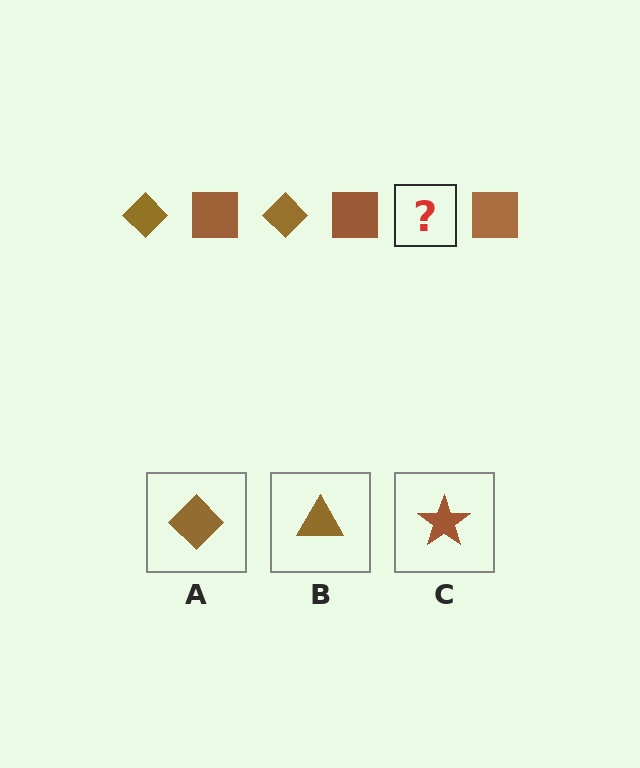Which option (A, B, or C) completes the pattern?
A.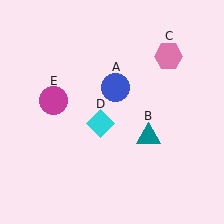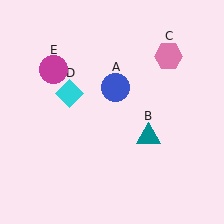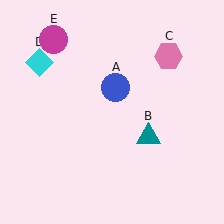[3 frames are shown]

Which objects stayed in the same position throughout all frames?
Blue circle (object A) and teal triangle (object B) and pink hexagon (object C) remained stationary.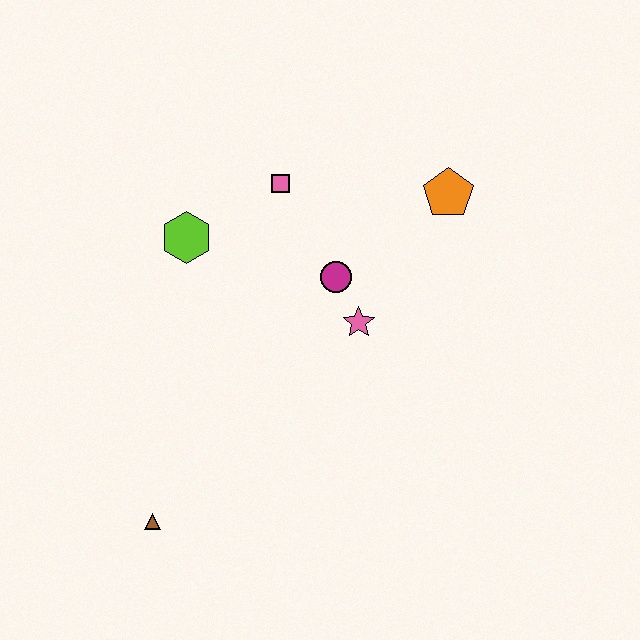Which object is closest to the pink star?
The magenta circle is closest to the pink star.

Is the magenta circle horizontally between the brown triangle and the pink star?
Yes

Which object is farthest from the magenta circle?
The brown triangle is farthest from the magenta circle.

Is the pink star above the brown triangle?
Yes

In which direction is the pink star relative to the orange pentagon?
The pink star is below the orange pentagon.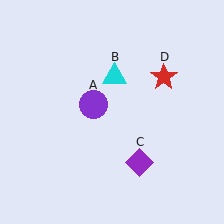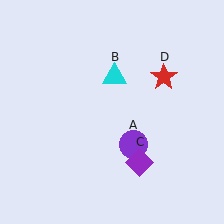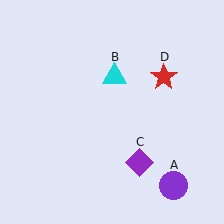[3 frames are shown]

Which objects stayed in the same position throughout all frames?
Cyan triangle (object B) and purple diamond (object C) and red star (object D) remained stationary.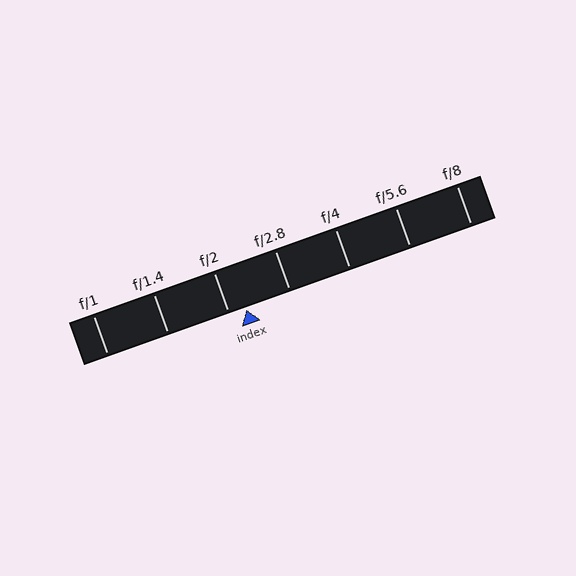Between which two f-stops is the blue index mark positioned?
The index mark is between f/2 and f/2.8.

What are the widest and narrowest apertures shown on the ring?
The widest aperture shown is f/1 and the narrowest is f/8.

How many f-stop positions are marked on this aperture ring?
There are 7 f-stop positions marked.